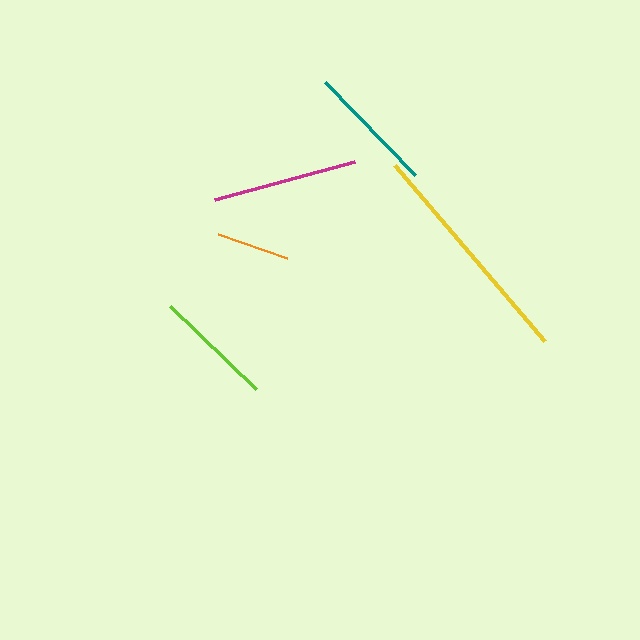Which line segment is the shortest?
The orange line is the shortest at approximately 73 pixels.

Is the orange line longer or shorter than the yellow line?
The yellow line is longer than the orange line.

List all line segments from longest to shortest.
From longest to shortest: yellow, magenta, teal, lime, orange.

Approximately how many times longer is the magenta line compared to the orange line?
The magenta line is approximately 2.0 times the length of the orange line.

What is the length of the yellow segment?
The yellow segment is approximately 231 pixels long.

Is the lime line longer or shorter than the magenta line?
The magenta line is longer than the lime line.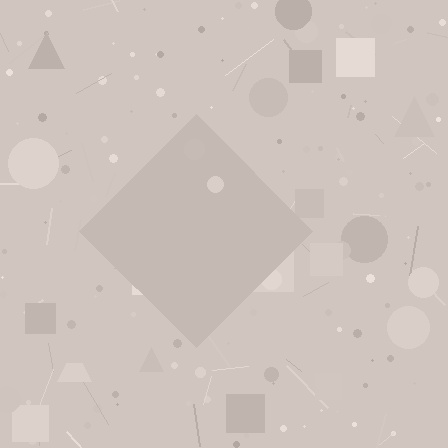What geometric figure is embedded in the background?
A diamond is embedded in the background.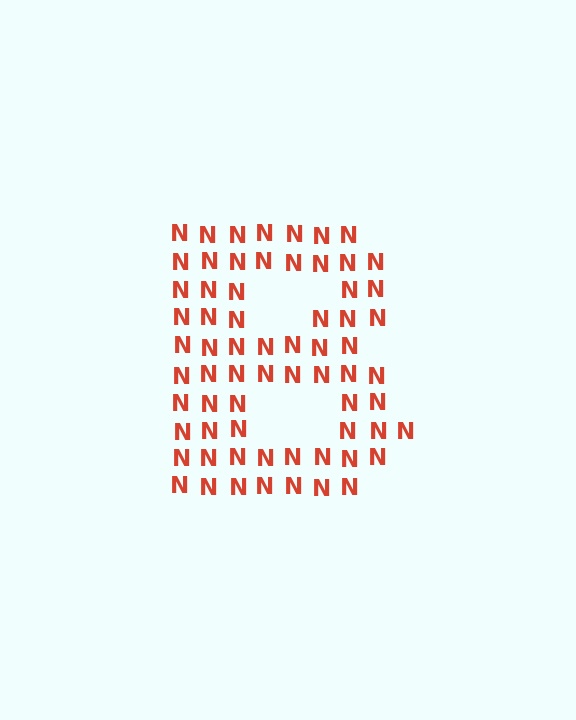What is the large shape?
The large shape is the letter B.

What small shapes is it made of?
It is made of small letter N's.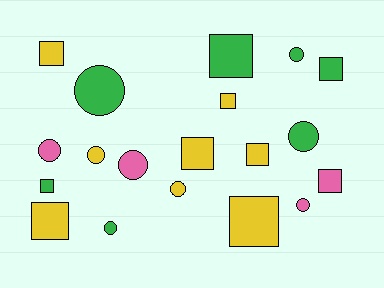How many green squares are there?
There are 3 green squares.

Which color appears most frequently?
Yellow, with 8 objects.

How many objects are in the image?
There are 19 objects.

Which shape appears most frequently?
Square, with 10 objects.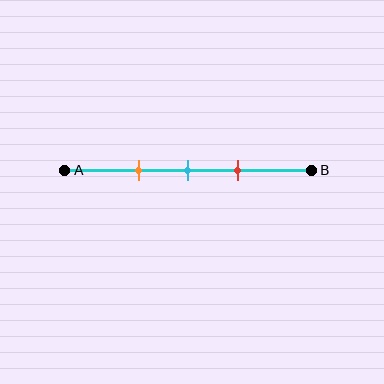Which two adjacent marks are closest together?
The cyan and red marks are the closest adjacent pair.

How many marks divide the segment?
There are 3 marks dividing the segment.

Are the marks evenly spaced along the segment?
Yes, the marks are approximately evenly spaced.